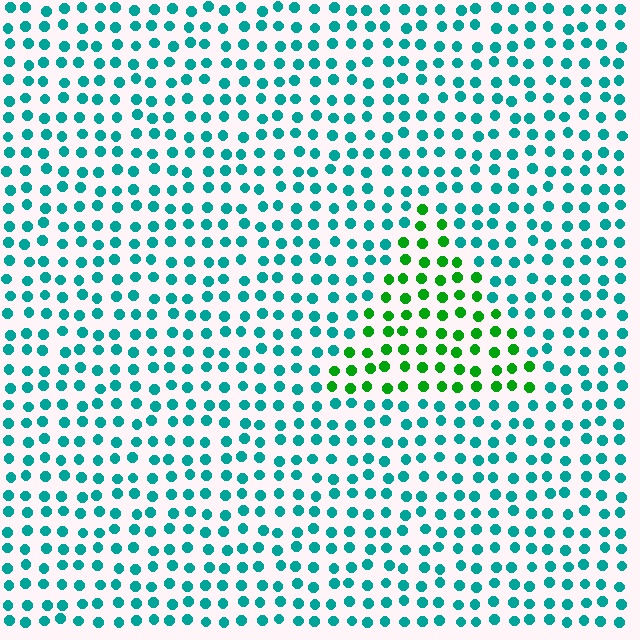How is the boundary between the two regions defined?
The boundary is defined purely by a slight shift in hue (about 51 degrees). Spacing, size, and orientation are identical on both sides.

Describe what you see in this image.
The image is filled with small teal elements in a uniform arrangement. A triangle-shaped region is visible where the elements are tinted to a slightly different hue, forming a subtle color boundary.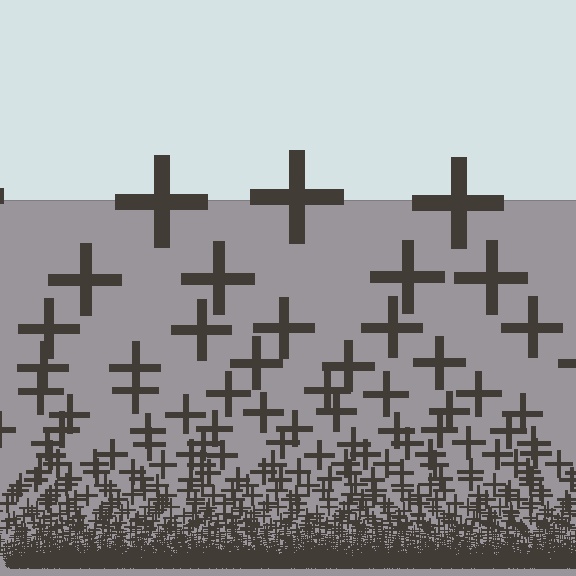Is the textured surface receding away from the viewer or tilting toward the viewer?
The surface appears to tilt toward the viewer. Texture elements get larger and sparser toward the top.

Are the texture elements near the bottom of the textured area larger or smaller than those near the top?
Smaller. The gradient is inverted — elements near the bottom are smaller and denser.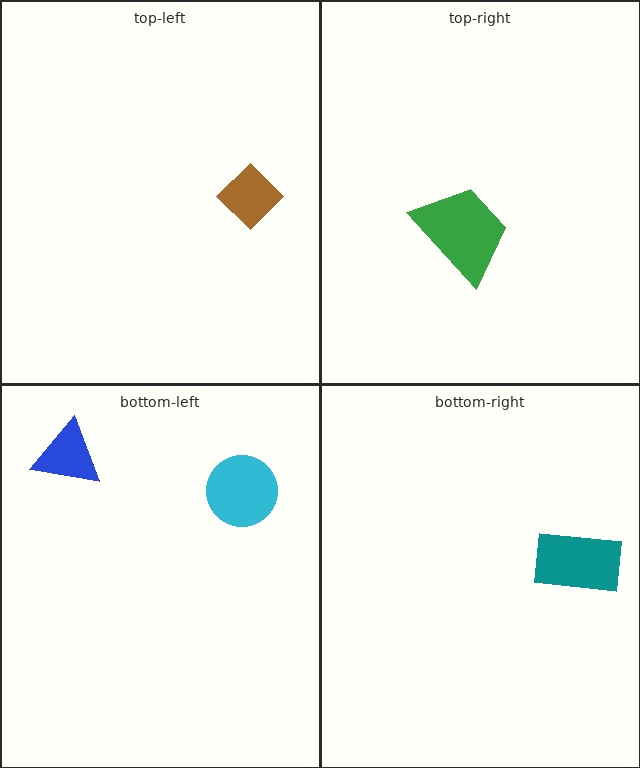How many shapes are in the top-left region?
1.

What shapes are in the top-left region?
The brown diamond.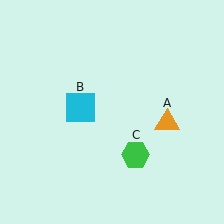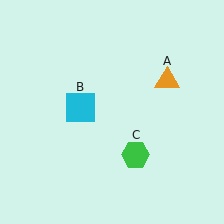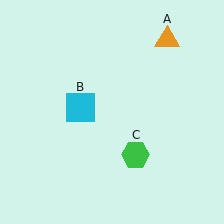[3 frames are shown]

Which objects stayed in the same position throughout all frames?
Cyan square (object B) and green hexagon (object C) remained stationary.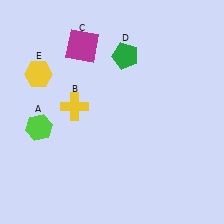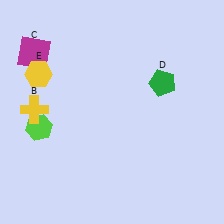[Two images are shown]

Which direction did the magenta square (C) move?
The magenta square (C) moved left.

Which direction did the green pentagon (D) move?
The green pentagon (D) moved right.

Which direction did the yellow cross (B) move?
The yellow cross (B) moved left.